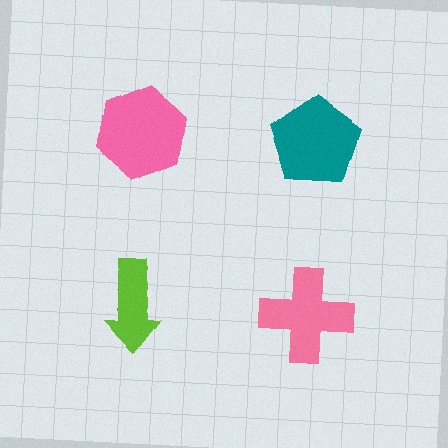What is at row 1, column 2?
A teal pentagon.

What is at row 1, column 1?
A pink hexagon.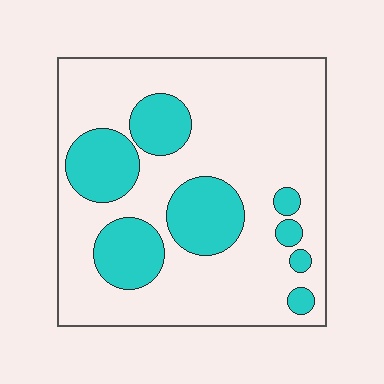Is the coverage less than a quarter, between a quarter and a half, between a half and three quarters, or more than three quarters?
Between a quarter and a half.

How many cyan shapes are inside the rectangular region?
8.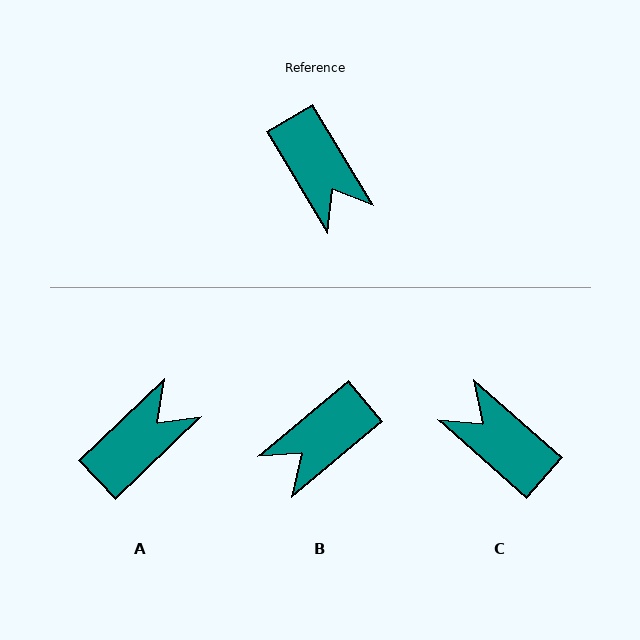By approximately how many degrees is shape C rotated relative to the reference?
Approximately 162 degrees clockwise.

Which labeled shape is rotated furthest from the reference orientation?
C, about 162 degrees away.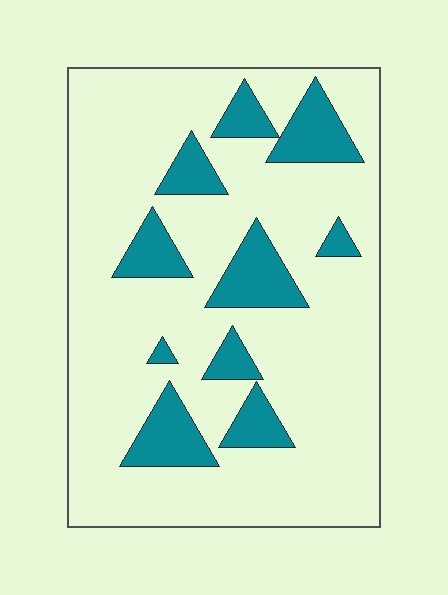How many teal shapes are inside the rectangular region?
10.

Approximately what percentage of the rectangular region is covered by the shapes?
Approximately 20%.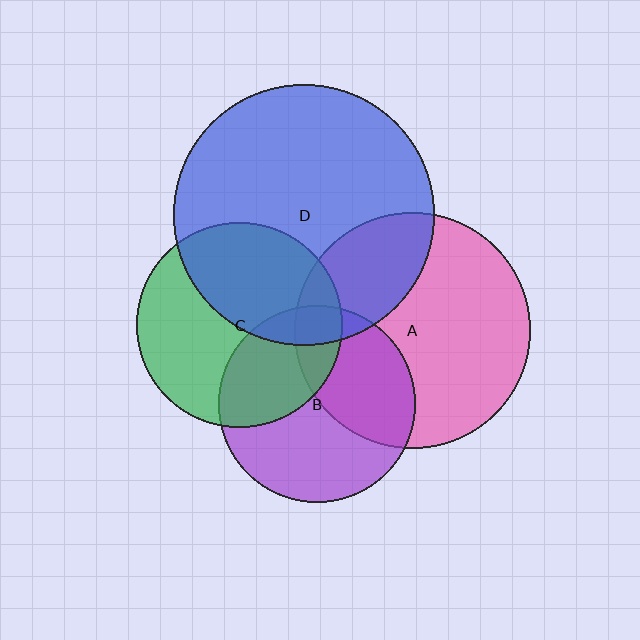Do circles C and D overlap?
Yes.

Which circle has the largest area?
Circle D (blue).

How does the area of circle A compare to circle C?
Approximately 1.3 times.